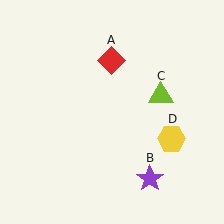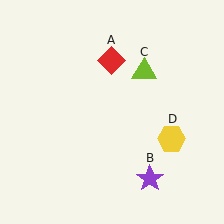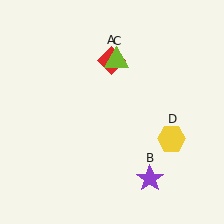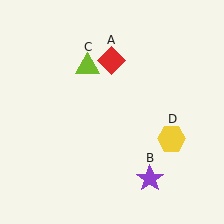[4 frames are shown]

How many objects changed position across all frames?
1 object changed position: lime triangle (object C).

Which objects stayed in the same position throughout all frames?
Red diamond (object A) and purple star (object B) and yellow hexagon (object D) remained stationary.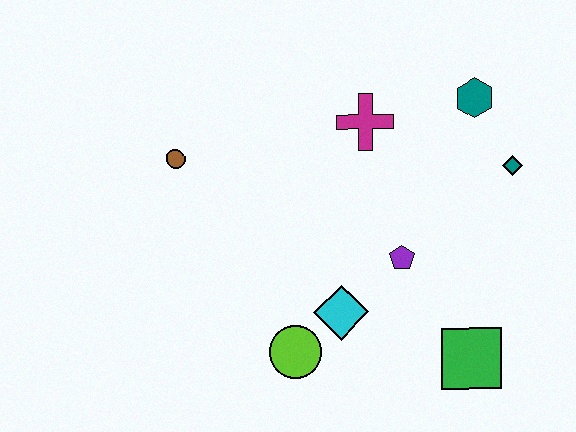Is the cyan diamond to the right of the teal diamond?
No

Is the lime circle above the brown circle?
No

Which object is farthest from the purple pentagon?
The brown circle is farthest from the purple pentagon.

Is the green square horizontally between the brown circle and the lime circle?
No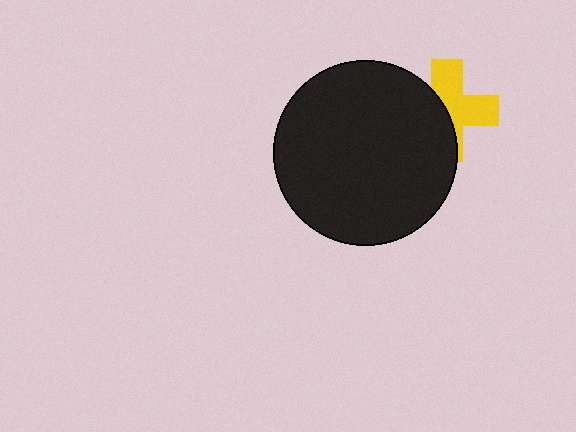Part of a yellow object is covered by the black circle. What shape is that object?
It is a cross.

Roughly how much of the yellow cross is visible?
About half of it is visible (roughly 54%).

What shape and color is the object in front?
The object in front is a black circle.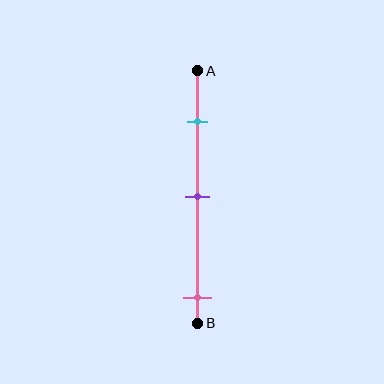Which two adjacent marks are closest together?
The cyan and purple marks are the closest adjacent pair.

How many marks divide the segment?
There are 3 marks dividing the segment.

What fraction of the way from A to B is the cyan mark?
The cyan mark is approximately 20% (0.2) of the way from A to B.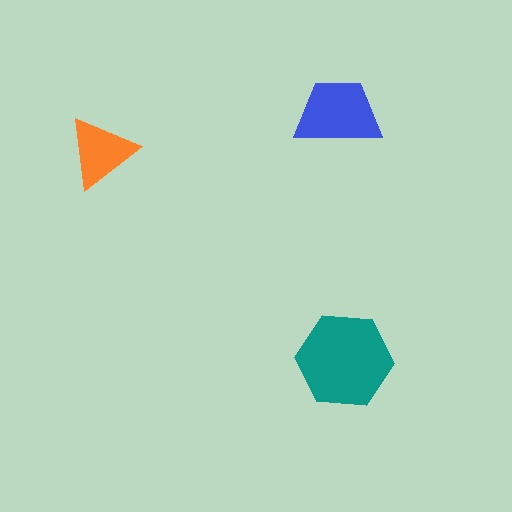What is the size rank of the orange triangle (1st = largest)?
3rd.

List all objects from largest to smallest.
The teal hexagon, the blue trapezoid, the orange triangle.